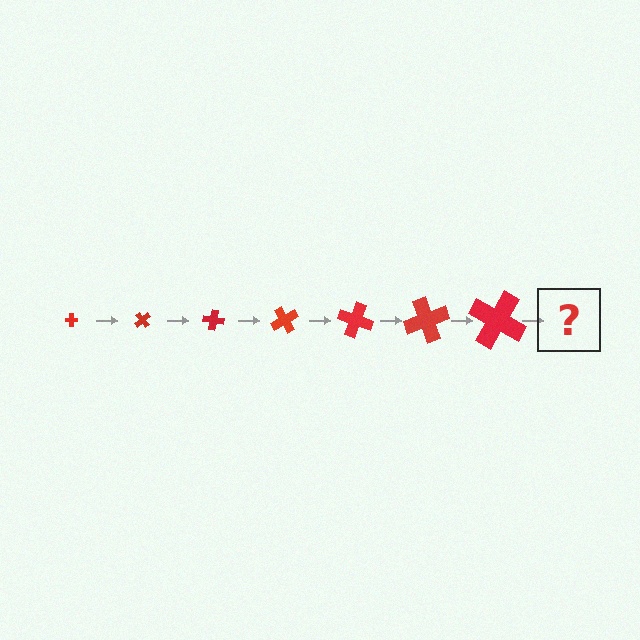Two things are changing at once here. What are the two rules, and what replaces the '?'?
The two rules are that the cross grows larger each step and it rotates 50 degrees each step. The '?' should be a cross, larger than the previous one and rotated 350 degrees from the start.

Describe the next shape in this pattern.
It should be a cross, larger than the previous one and rotated 350 degrees from the start.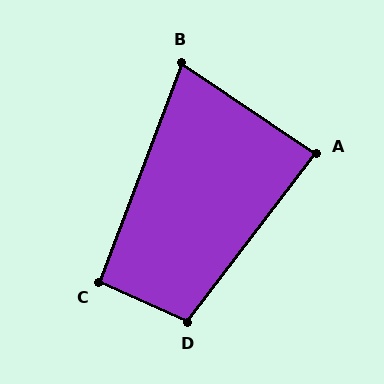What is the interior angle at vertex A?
Approximately 87 degrees (approximately right).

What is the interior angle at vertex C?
Approximately 93 degrees (approximately right).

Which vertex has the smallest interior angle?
B, at approximately 76 degrees.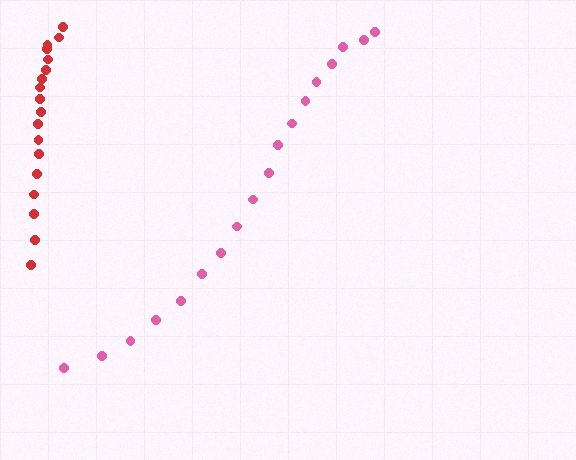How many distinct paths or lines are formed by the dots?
There are 2 distinct paths.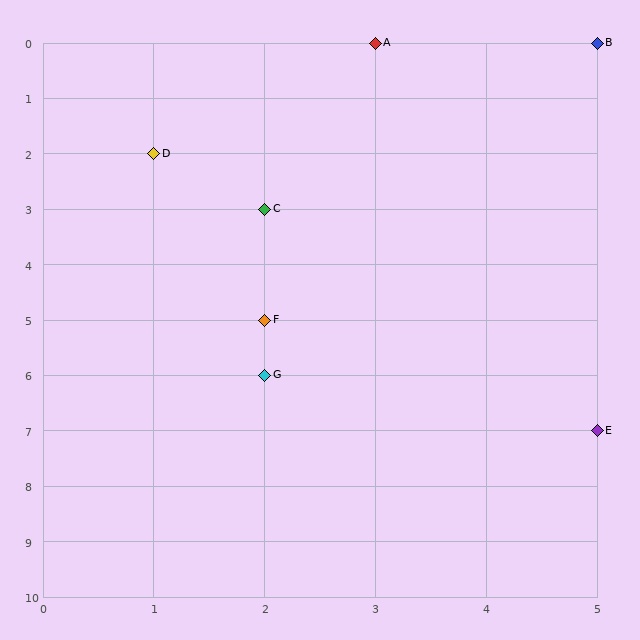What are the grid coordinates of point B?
Point B is at grid coordinates (5, 0).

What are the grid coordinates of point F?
Point F is at grid coordinates (2, 5).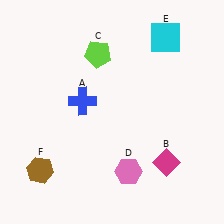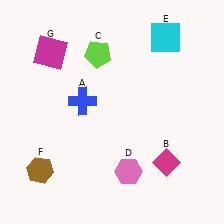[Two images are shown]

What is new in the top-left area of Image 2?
A magenta square (G) was added in the top-left area of Image 2.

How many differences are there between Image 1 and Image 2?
There is 1 difference between the two images.